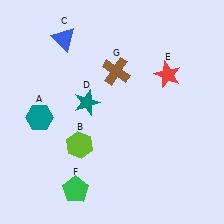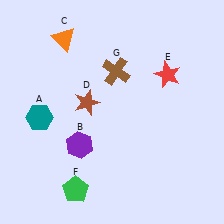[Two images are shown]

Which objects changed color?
B changed from lime to purple. C changed from blue to orange. D changed from teal to brown.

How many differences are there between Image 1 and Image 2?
There are 3 differences between the two images.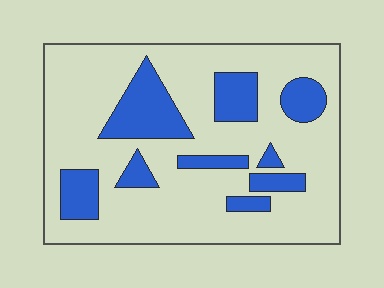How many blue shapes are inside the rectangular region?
9.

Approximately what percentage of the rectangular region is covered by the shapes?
Approximately 25%.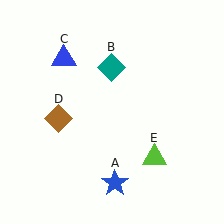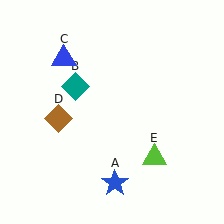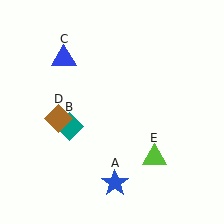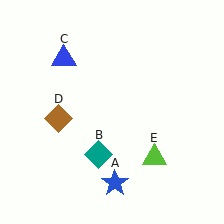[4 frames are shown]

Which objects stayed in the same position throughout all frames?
Blue star (object A) and blue triangle (object C) and brown diamond (object D) and lime triangle (object E) remained stationary.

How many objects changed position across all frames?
1 object changed position: teal diamond (object B).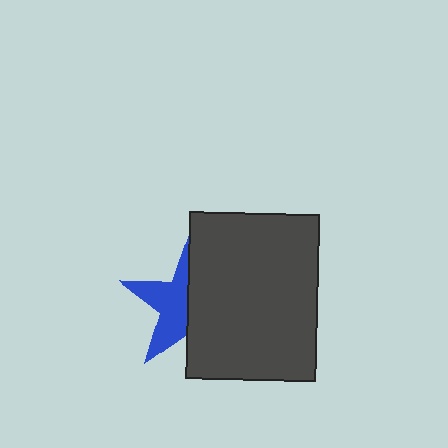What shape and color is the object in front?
The object in front is a dark gray rectangle.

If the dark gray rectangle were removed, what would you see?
You would see the complete blue star.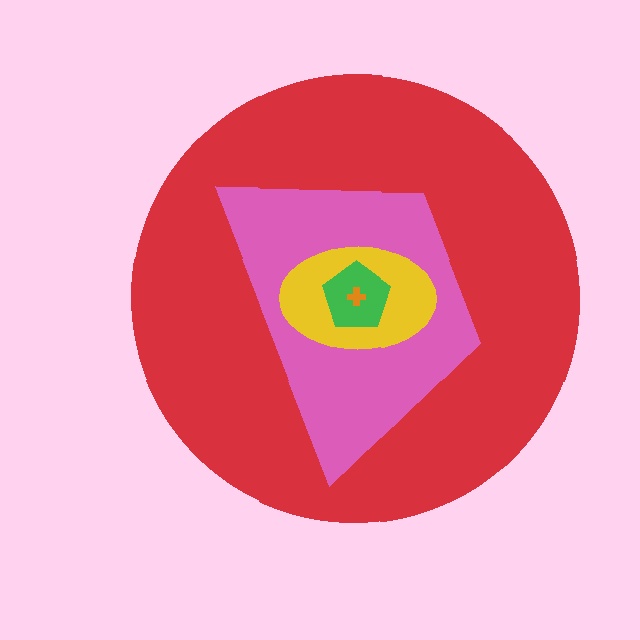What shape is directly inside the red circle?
The pink trapezoid.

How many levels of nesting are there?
5.